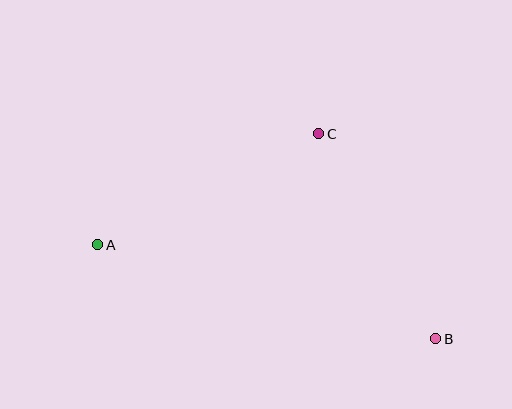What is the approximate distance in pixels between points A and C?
The distance between A and C is approximately 247 pixels.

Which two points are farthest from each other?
Points A and B are farthest from each other.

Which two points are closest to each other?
Points B and C are closest to each other.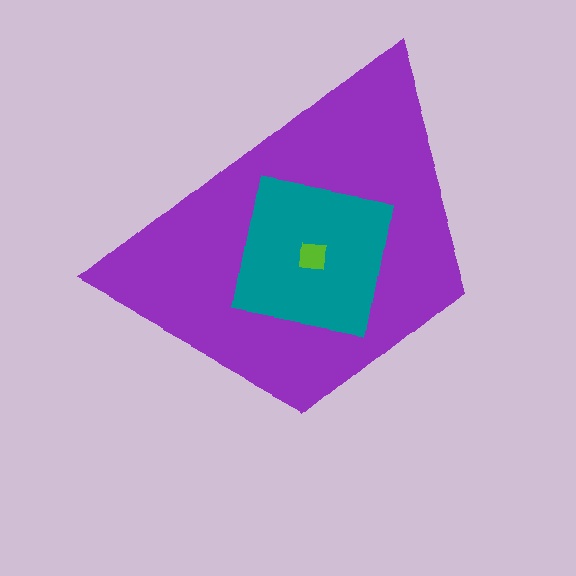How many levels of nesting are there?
3.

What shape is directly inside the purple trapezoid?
The teal square.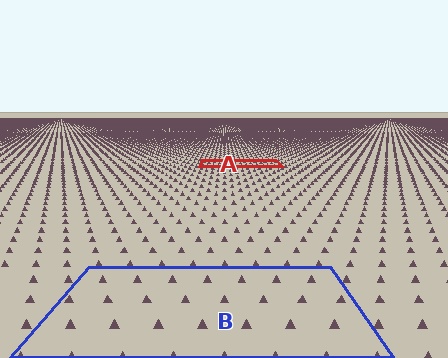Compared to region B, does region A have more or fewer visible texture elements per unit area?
Region A has more texture elements per unit area — they are packed more densely because it is farther away.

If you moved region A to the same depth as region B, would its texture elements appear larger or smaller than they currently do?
They would appear larger. At a closer depth, the same texture elements are projected at a bigger on-screen size.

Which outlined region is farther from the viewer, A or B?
Region A is farther from the viewer — the texture elements inside it appear smaller and more densely packed.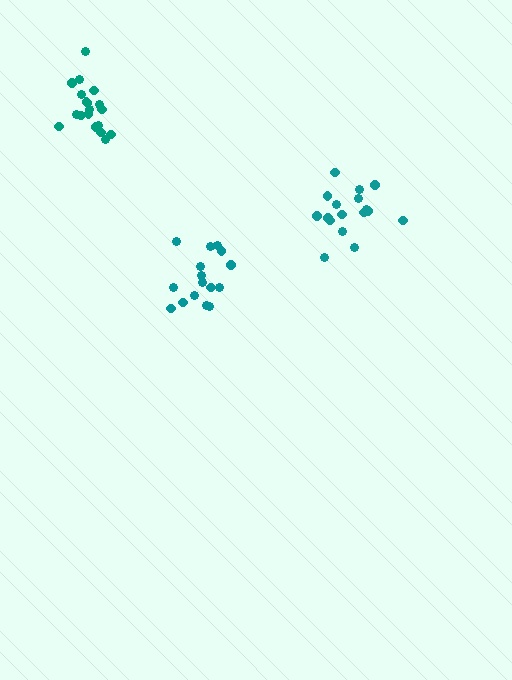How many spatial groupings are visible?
There are 3 spatial groupings.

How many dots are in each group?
Group 1: 19 dots, Group 2: 16 dots, Group 3: 17 dots (52 total).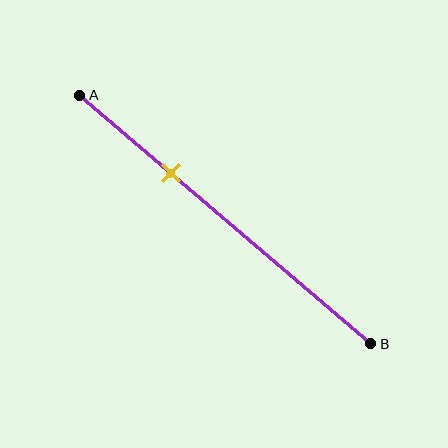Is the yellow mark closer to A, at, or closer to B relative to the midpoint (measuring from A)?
The yellow mark is closer to point A than the midpoint of segment AB.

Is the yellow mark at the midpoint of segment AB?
No, the mark is at about 30% from A, not at the 50% midpoint.